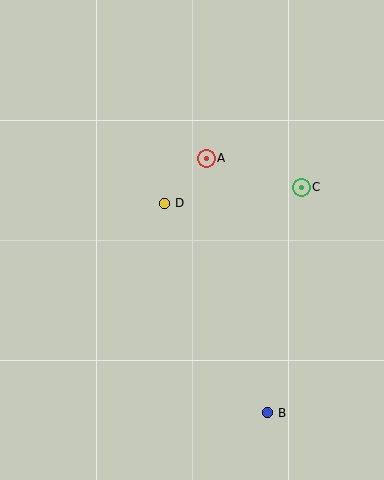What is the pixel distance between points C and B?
The distance between C and B is 228 pixels.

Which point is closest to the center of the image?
Point D at (164, 203) is closest to the center.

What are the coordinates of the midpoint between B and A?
The midpoint between B and A is at (237, 286).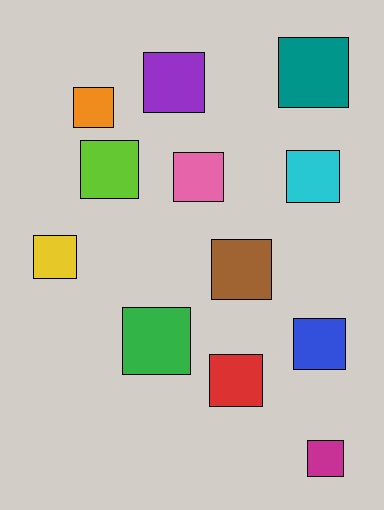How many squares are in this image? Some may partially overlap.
There are 12 squares.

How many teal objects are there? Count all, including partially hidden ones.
There is 1 teal object.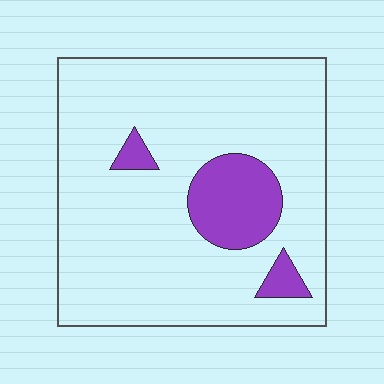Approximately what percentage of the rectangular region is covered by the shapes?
Approximately 15%.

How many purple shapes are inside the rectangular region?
3.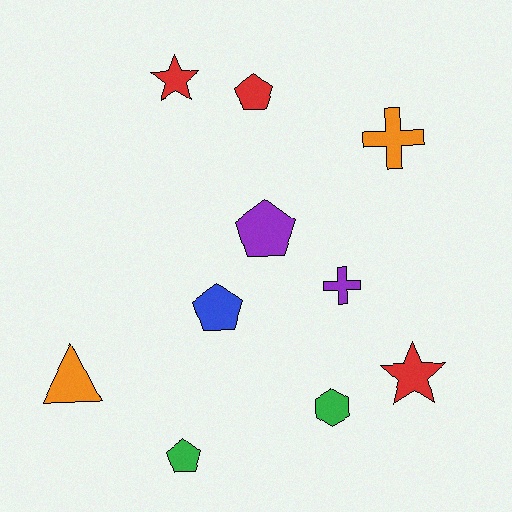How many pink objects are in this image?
There are no pink objects.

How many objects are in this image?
There are 10 objects.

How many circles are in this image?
There are no circles.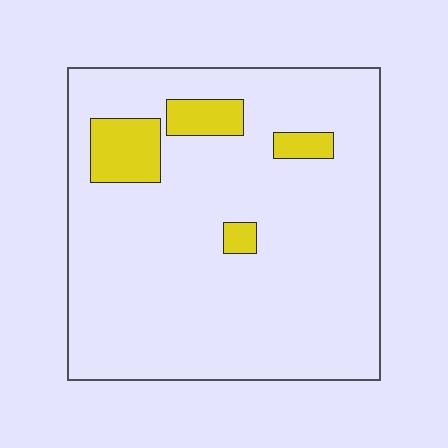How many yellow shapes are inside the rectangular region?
4.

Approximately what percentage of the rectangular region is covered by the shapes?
Approximately 10%.